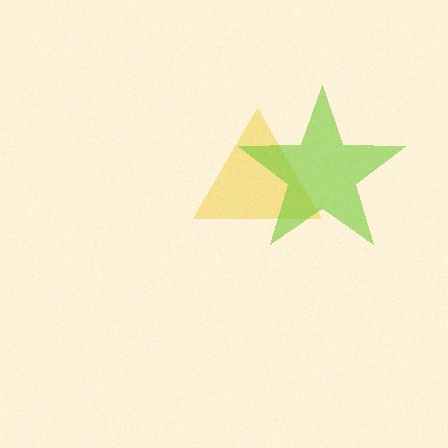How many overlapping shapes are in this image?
There are 2 overlapping shapes in the image.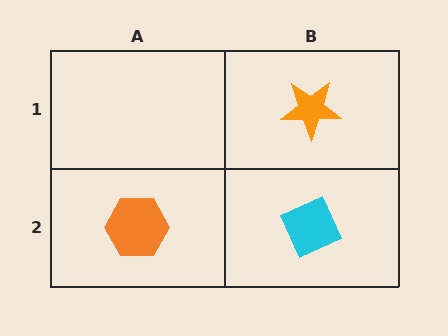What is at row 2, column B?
A cyan diamond.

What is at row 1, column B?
An orange star.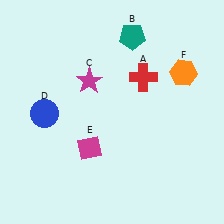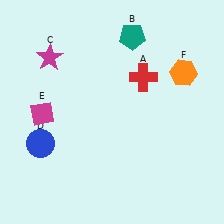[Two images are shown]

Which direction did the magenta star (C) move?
The magenta star (C) moved left.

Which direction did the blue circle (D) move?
The blue circle (D) moved down.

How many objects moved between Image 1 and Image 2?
3 objects moved between the two images.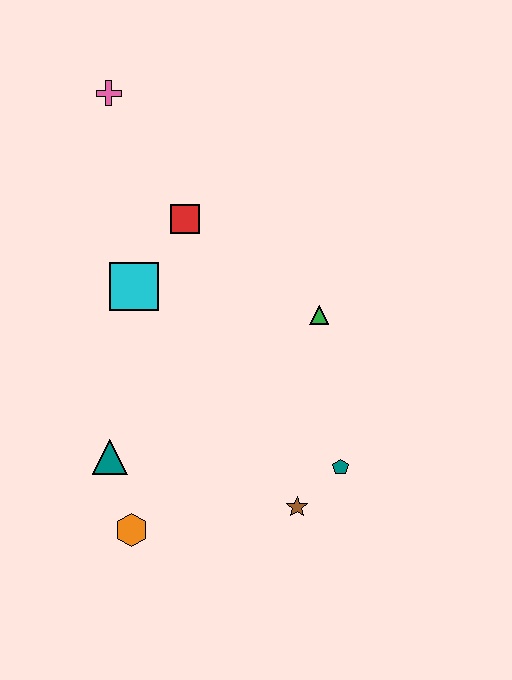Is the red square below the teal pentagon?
No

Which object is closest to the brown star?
The teal pentagon is closest to the brown star.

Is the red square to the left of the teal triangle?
No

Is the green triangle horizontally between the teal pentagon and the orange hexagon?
Yes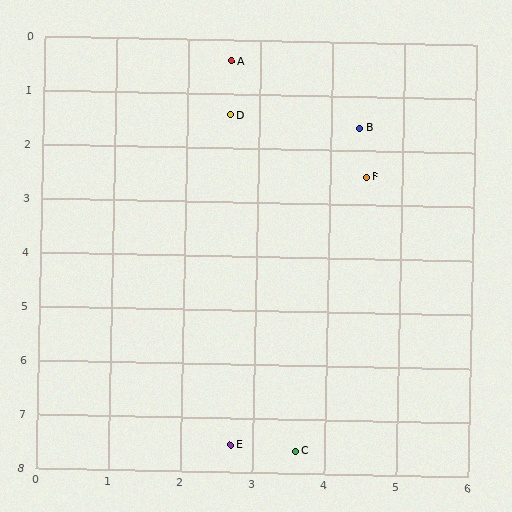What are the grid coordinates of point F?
Point F is at approximately (4.5, 2.5).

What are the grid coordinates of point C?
Point C is at approximately (3.6, 7.6).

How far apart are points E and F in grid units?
Points E and F are about 5.3 grid units apart.